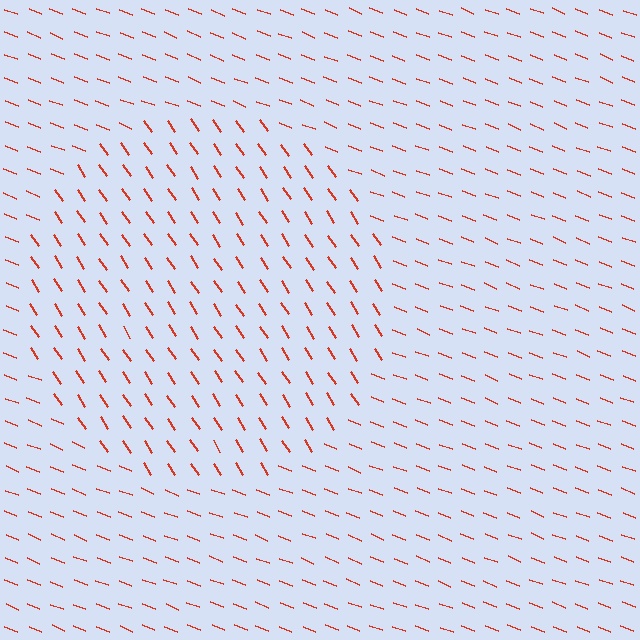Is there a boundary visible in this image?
Yes, there is a texture boundary formed by a change in line orientation.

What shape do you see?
I see a circle.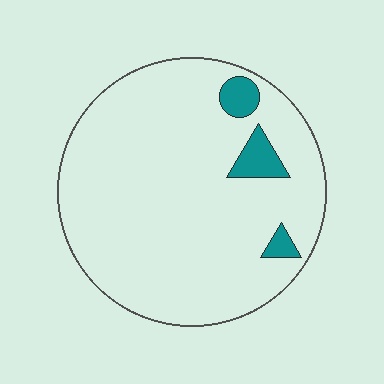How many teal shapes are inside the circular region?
3.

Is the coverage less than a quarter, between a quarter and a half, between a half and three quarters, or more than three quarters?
Less than a quarter.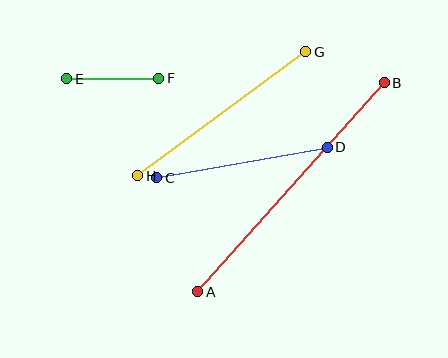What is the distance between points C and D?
The distance is approximately 174 pixels.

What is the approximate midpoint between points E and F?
The midpoint is at approximately (113, 79) pixels.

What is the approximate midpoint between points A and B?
The midpoint is at approximately (291, 187) pixels.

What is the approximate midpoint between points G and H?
The midpoint is at approximately (222, 114) pixels.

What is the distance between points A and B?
The distance is approximately 280 pixels.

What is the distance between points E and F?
The distance is approximately 92 pixels.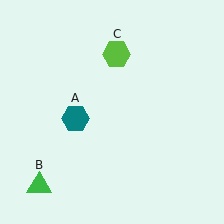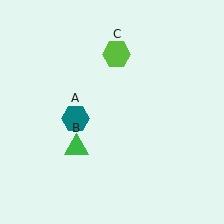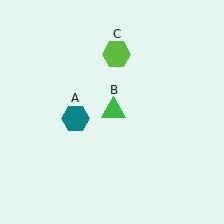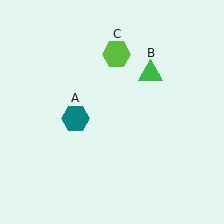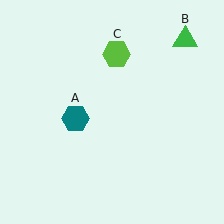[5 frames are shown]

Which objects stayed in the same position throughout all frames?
Teal hexagon (object A) and lime hexagon (object C) remained stationary.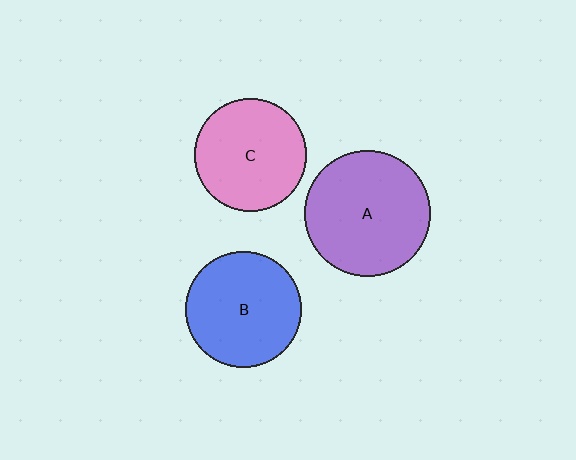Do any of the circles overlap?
No, none of the circles overlap.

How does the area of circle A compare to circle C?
Approximately 1.3 times.